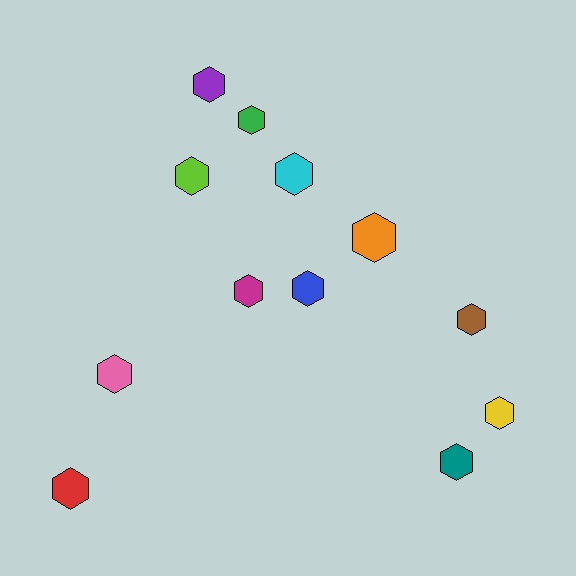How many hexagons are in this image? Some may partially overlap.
There are 12 hexagons.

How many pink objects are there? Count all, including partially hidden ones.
There is 1 pink object.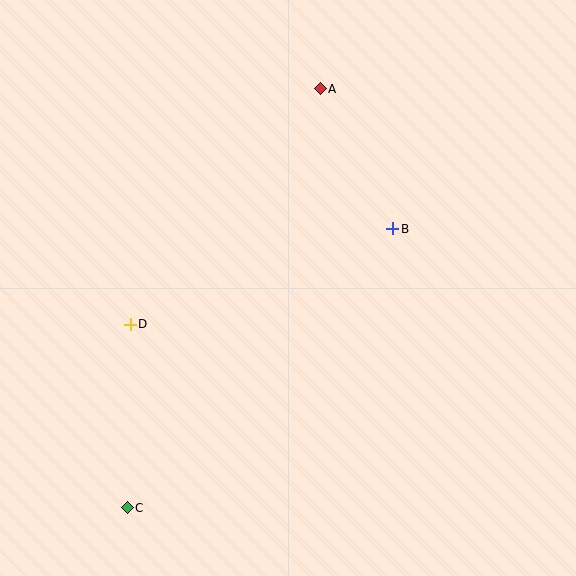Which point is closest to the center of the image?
Point B at (393, 229) is closest to the center.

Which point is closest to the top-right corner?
Point A is closest to the top-right corner.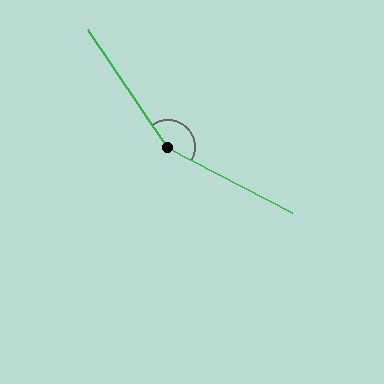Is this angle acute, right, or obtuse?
It is obtuse.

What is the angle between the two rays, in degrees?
Approximately 152 degrees.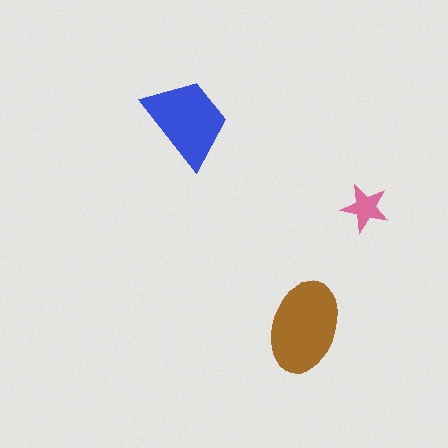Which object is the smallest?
The pink star.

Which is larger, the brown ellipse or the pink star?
The brown ellipse.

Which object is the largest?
The brown ellipse.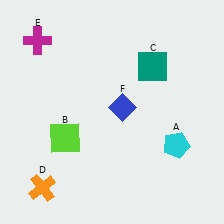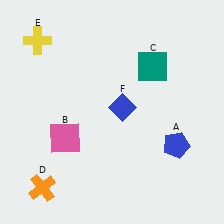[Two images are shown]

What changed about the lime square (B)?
In Image 1, B is lime. In Image 2, it changed to pink.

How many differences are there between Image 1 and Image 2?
There are 3 differences between the two images.